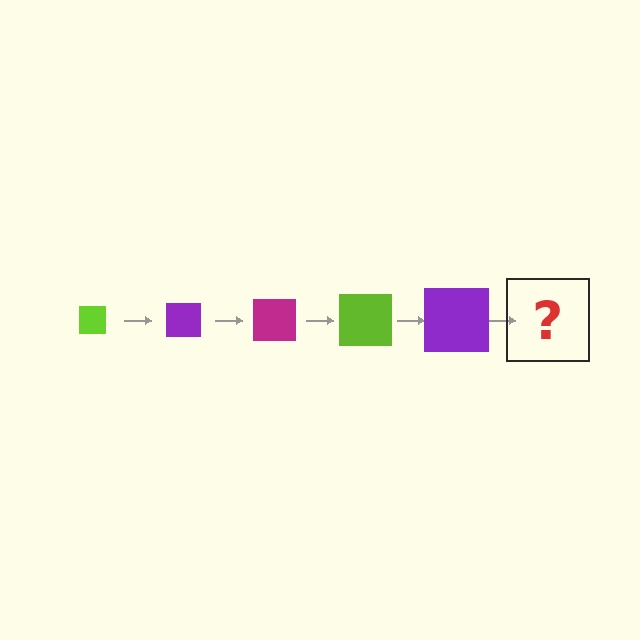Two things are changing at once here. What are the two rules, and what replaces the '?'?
The two rules are that the square grows larger each step and the color cycles through lime, purple, and magenta. The '?' should be a magenta square, larger than the previous one.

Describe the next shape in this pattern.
It should be a magenta square, larger than the previous one.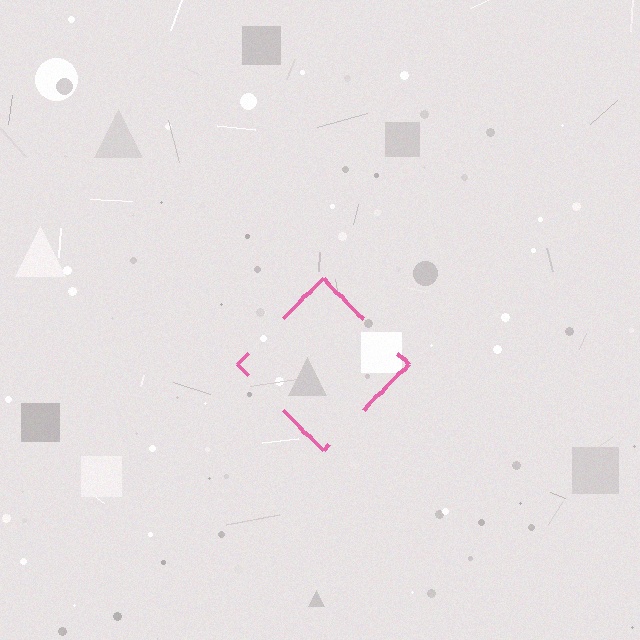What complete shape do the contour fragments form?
The contour fragments form a diamond.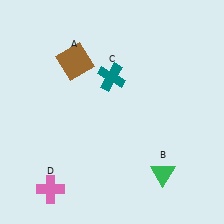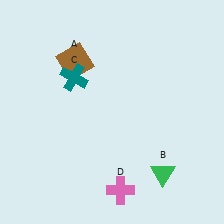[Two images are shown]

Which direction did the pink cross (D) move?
The pink cross (D) moved right.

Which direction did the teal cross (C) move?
The teal cross (C) moved left.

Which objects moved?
The objects that moved are: the teal cross (C), the pink cross (D).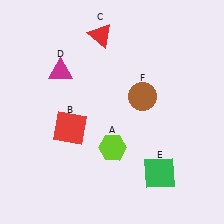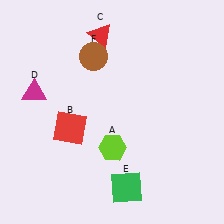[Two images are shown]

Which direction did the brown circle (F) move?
The brown circle (F) moved left.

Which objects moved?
The objects that moved are: the magenta triangle (D), the green square (E), the brown circle (F).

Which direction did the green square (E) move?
The green square (E) moved left.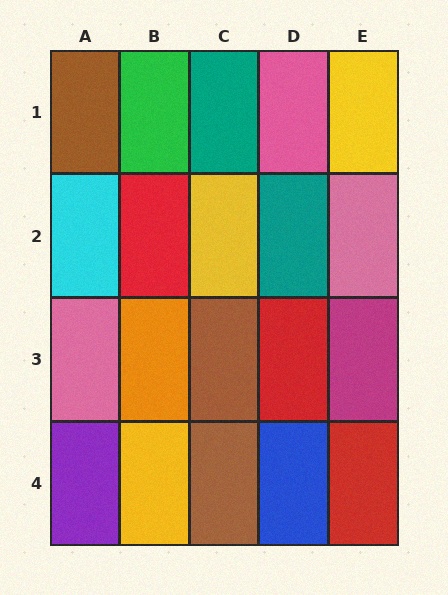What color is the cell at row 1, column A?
Brown.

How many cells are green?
1 cell is green.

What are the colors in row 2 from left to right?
Cyan, red, yellow, teal, pink.